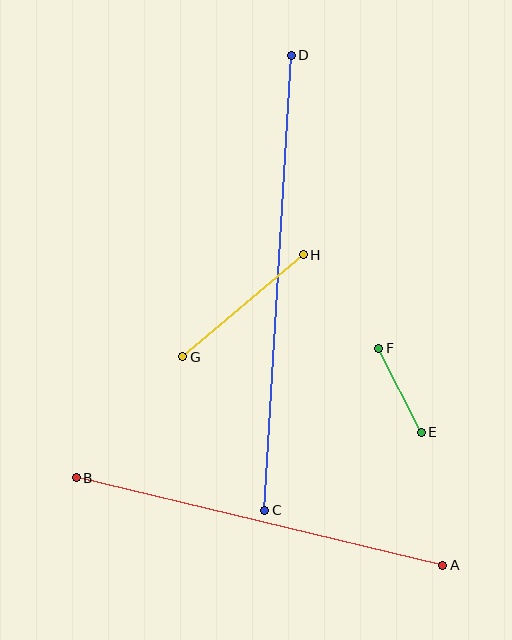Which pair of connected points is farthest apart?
Points C and D are farthest apart.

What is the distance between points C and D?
The distance is approximately 456 pixels.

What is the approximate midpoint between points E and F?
The midpoint is at approximately (400, 390) pixels.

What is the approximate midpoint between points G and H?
The midpoint is at approximately (243, 306) pixels.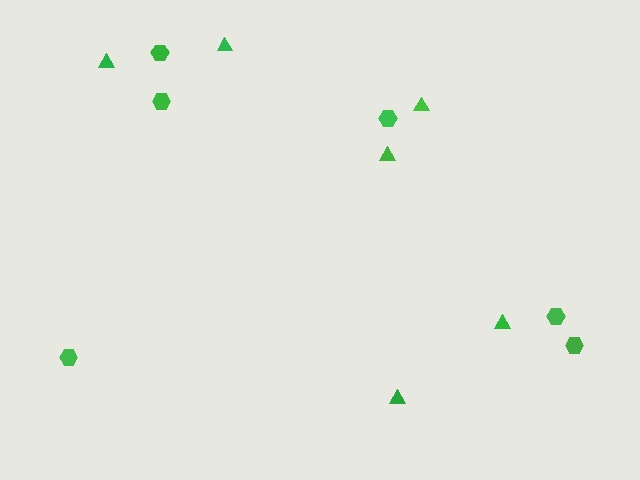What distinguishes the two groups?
There are 2 groups: one group of triangles (6) and one group of hexagons (6).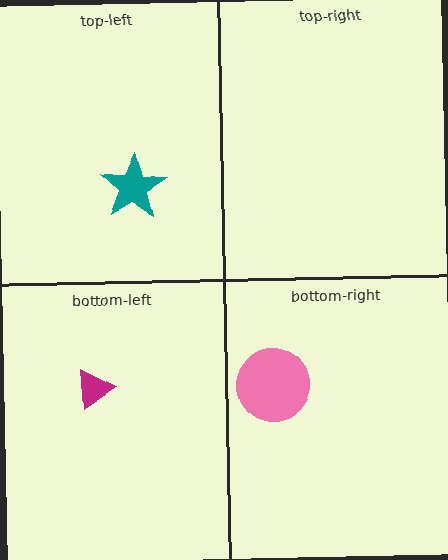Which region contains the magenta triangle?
The bottom-left region.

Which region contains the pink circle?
The bottom-right region.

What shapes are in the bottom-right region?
The pink circle.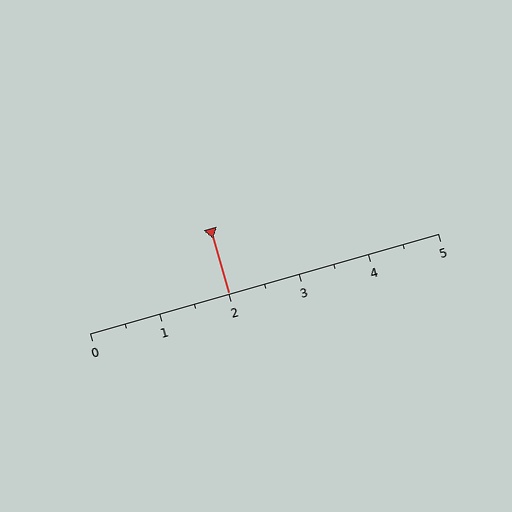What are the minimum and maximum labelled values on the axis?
The axis runs from 0 to 5.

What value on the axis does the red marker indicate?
The marker indicates approximately 2.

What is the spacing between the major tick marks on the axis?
The major ticks are spaced 1 apart.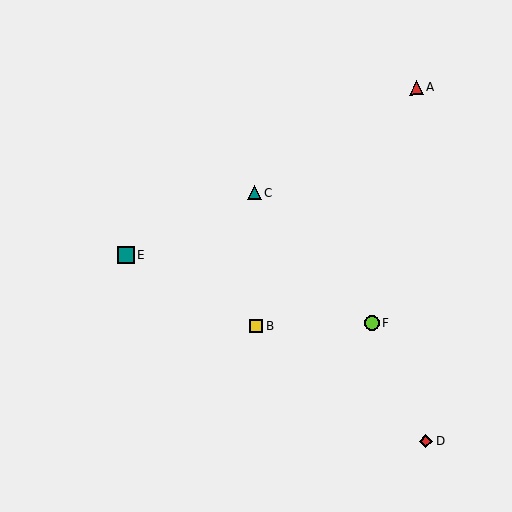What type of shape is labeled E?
Shape E is a teal square.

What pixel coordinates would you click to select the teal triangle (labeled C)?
Click at (255, 193) to select the teal triangle C.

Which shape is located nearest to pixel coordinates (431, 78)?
The red triangle (labeled A) at (417, 88) is nearest to that location.